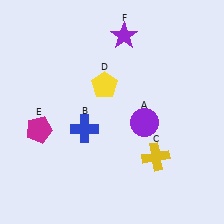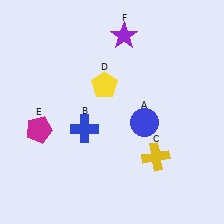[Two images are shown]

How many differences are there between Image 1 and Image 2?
There is 1 difference between the two images.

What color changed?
The circle (A) changed from purple in Image 1 to blue in Image 2.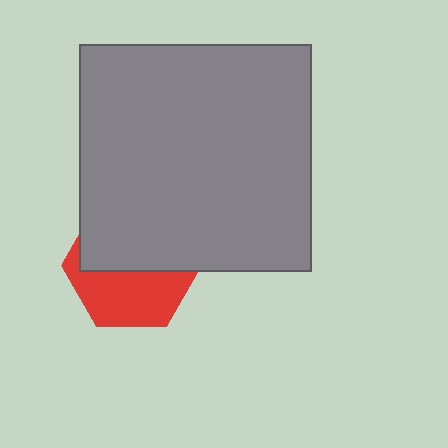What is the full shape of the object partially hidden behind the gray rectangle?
The partially hidden object is a red hexagon.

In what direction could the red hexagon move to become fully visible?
The red hexagon could move down. That would shift it out from behind the gray rectangle entirely.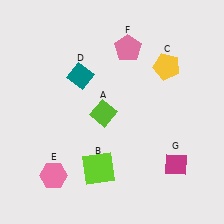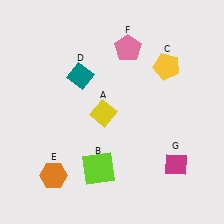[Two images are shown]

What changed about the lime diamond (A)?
In Image 1, A is lime. In Image 2, it changed to yellow.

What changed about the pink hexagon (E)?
In Image 1, E is pink. In Image 2, it changed to orange.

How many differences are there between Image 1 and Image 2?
There are 2 differences between the two images.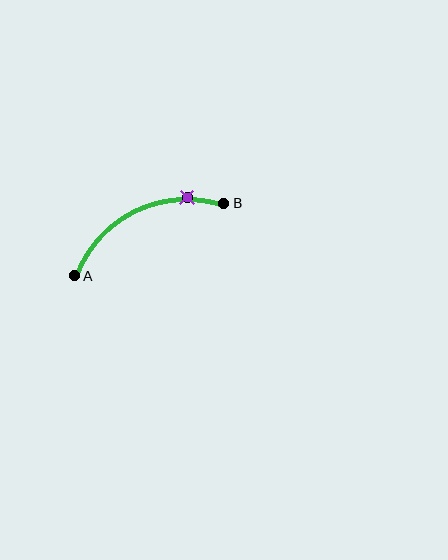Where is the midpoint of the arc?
The arc midpoint is the point on the curve farthest from the straight line joining A and B. It sits above that line.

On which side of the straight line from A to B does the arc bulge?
The arc bulges above the straight line connecting A and B.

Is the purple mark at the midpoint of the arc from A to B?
No. The purple mark lies on the arc but is closer to endpoint B. The arc midpoint would be at the point on the curve equidistant along the arc from both A and B.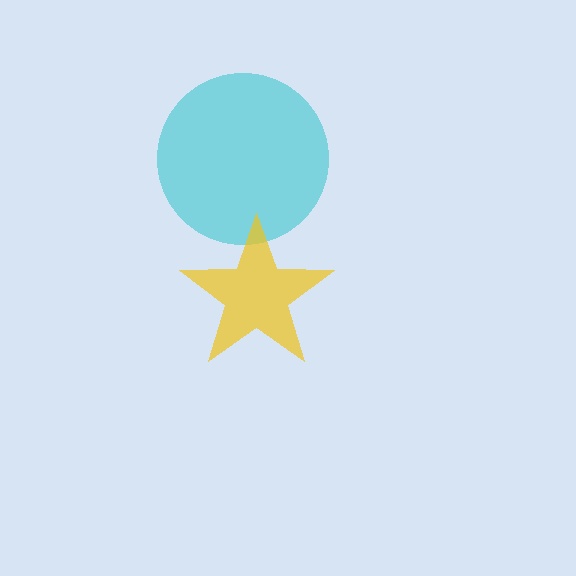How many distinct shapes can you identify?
There are 2 distinct shapes: a cyan circle, a yellow star.